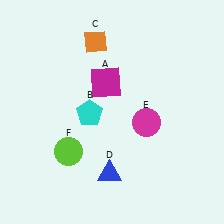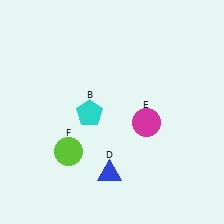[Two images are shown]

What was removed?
The orange diamond (C), the magenta square (A) were removed in Image 2.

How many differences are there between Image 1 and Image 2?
There are 2 differences between the two images.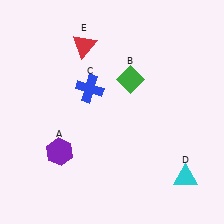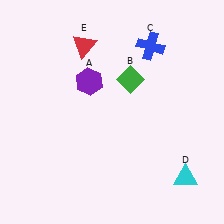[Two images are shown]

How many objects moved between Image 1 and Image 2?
2 objects moved between the two images.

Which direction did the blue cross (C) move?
The blue cross (C) moved right.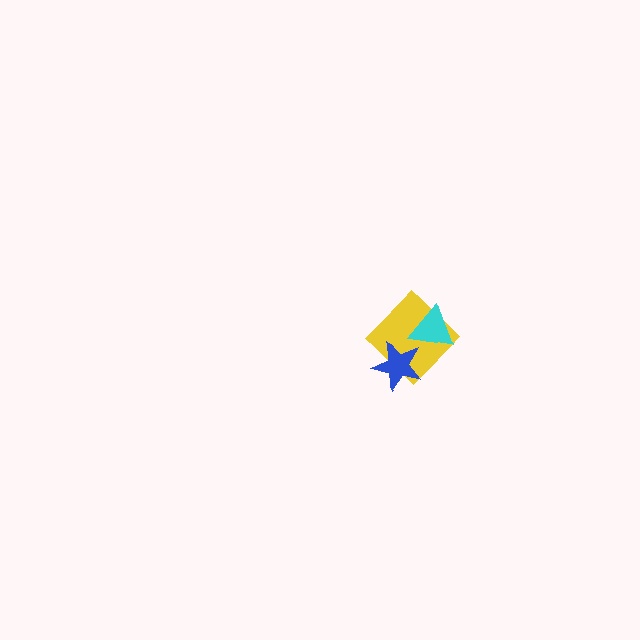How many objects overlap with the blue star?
1 object overlaps with the blue star.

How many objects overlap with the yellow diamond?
2 objects overlap with the yellow diamond.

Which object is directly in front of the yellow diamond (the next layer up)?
The cyan triangle is directly in front of the yellow diamond.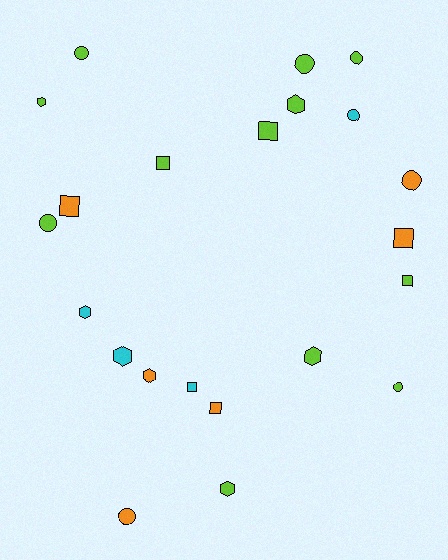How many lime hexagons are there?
There are 4 lime hexagons.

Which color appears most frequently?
Lime, with 12 objects.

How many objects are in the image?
There are 22 objects.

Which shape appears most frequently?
Circle, with 8 objects.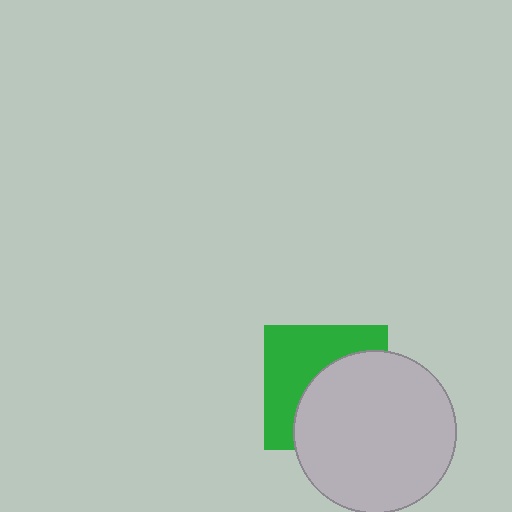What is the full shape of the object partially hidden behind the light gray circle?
The partially hidden object is a green square.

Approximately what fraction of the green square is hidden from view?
Roughly 52% of the green square is hidden behind the light gray circle.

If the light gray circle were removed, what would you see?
You would see the complete green square.